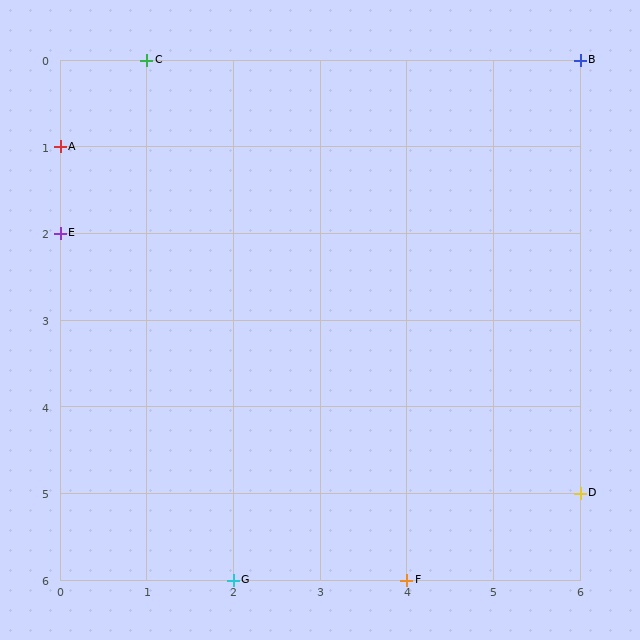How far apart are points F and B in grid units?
Points F and B are 2 columns and 6 rows apart (about 6.3 grid units diagonally).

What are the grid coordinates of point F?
Point F is at grid coordinates (4, 6).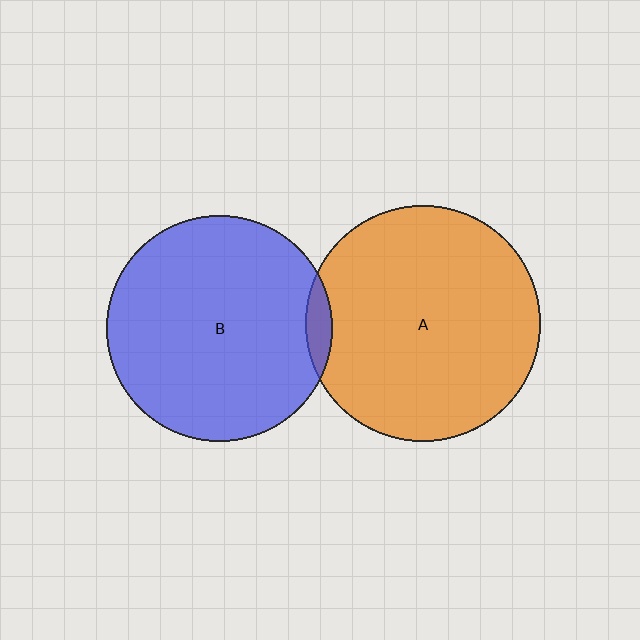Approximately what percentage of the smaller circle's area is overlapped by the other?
Approximately 5%.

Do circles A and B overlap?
Yes.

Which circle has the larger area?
Circle A (orange).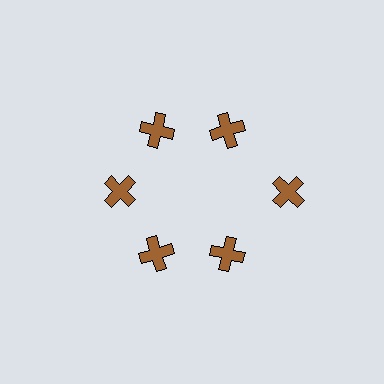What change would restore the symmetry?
The symmetry would be restored by moving it inward, back onto the ring so that all 6 crosses sit at equal angles and equal distance from the center.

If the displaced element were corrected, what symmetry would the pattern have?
It would have 6-fold rotational symmetry — the pattern would map onto itself every 60 degrees.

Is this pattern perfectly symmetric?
No. The 6 brown crosses are arranged in a ring, but one element near the 3 o'clock position is pushed outward from the center, breaking the 6-fold rotational symmetry.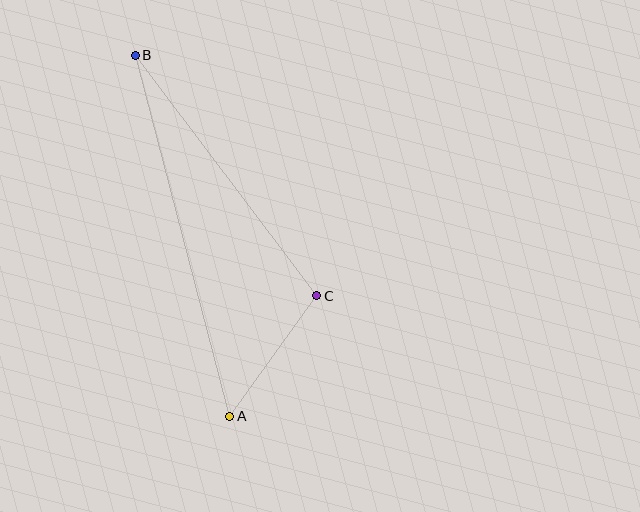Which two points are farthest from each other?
Points A and B are farthest from each other.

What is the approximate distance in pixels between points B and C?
The distance between B and C is approximately 301 pixels.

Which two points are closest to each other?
Points A and C are closest to each other.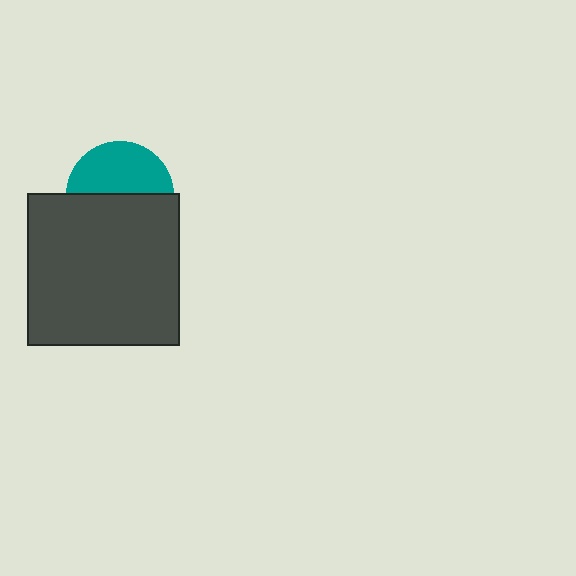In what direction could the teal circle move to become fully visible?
The teal circle could move up. That would shift it out from behind the dark gray square entirely.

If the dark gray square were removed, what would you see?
You would see the complete teal circle.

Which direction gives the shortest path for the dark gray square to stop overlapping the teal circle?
Moving down gives the shortest separation.